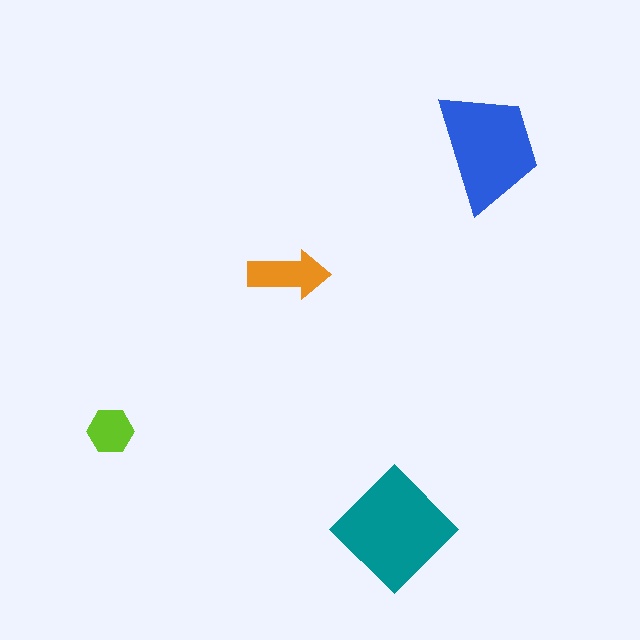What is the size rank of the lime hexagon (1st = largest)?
4th.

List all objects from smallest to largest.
The lime hexagon, the orange arrow, the blue trapezoid, the teal diamond.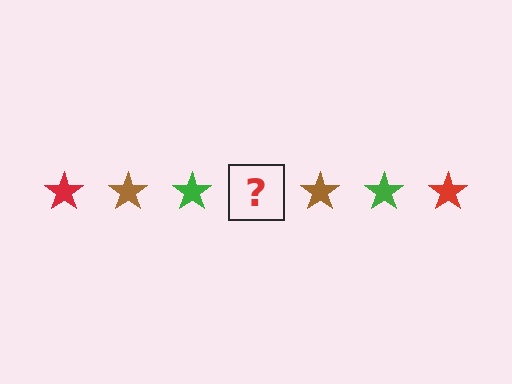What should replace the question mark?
The question mark should be replaced with a red star.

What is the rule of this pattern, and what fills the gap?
The rule is that the pattern cycles through red, brown, green stars. The gap should be filled with a red star.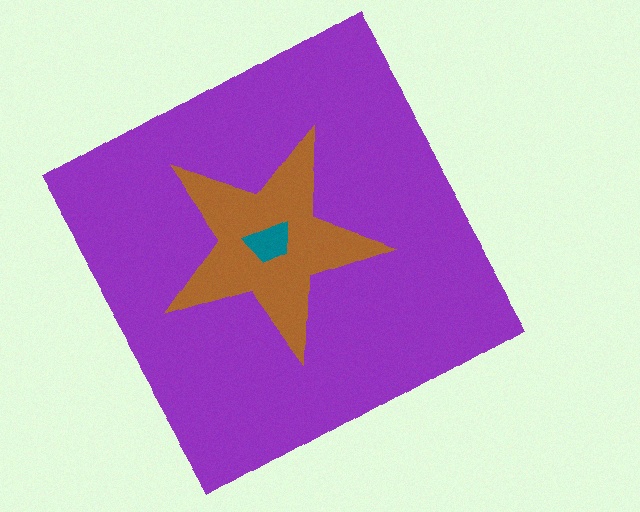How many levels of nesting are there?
3.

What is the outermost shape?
The purple square.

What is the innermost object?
The teal trapezoid.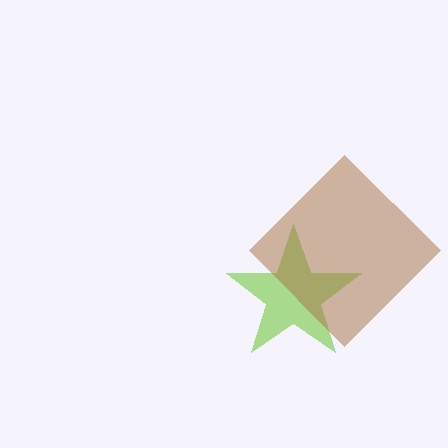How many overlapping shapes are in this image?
There are 2 overlapping shapes in the image.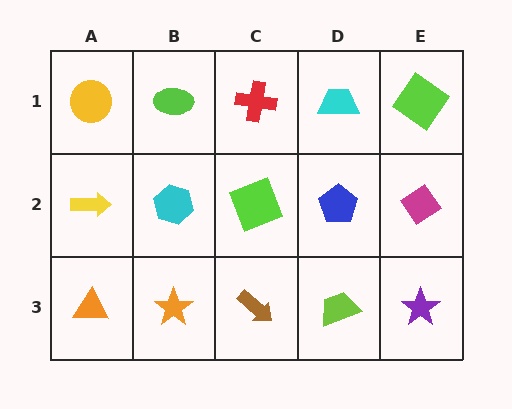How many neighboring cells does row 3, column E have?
2.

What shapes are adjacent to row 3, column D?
A blue pentagon (row 2, column D), a brown arrow (row 3, column C), a purple star (row 3, column E).